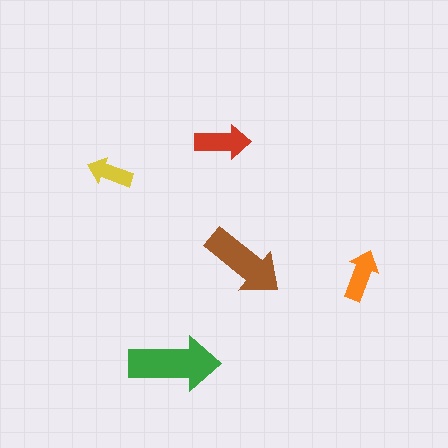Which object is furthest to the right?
The orange arrow is rightmost.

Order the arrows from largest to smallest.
the green one, the brown one, the red one, the orange one, the yellow one.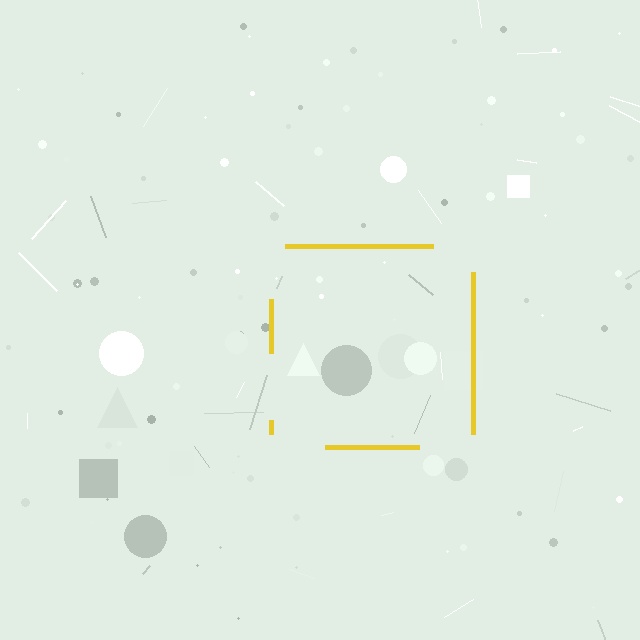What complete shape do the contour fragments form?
The contour fragments form a square.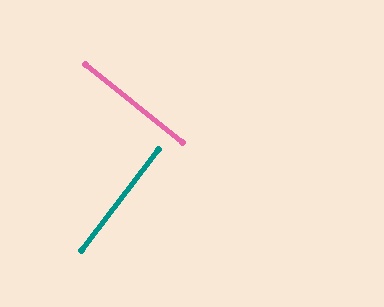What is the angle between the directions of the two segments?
Approximately 89 degrees.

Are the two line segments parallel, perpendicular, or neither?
Perpendicular — they meet at approximately 89°.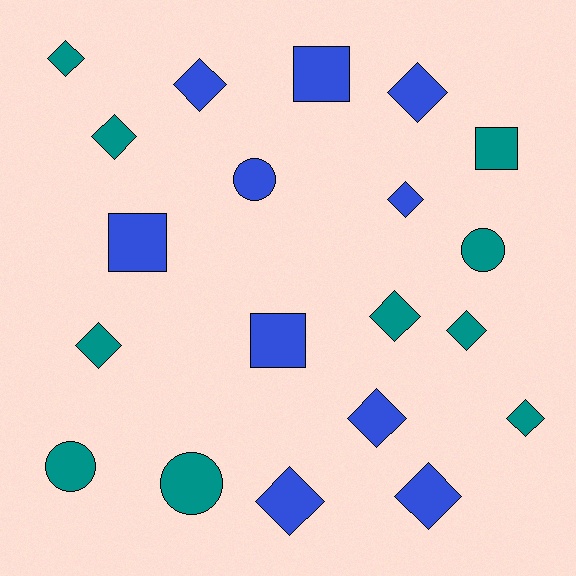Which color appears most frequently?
Teal, with 10 objects.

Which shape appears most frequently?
Diamond, with 12 objects.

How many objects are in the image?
There are 20 objects.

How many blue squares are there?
There are 3 blue squares.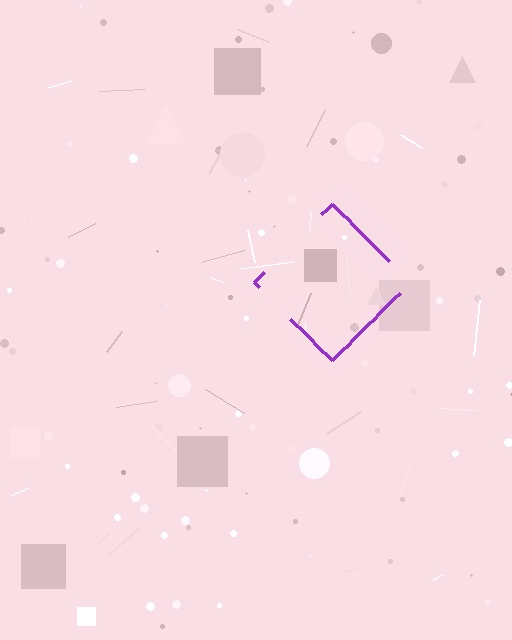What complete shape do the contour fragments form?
The contour fragments form a diamond.